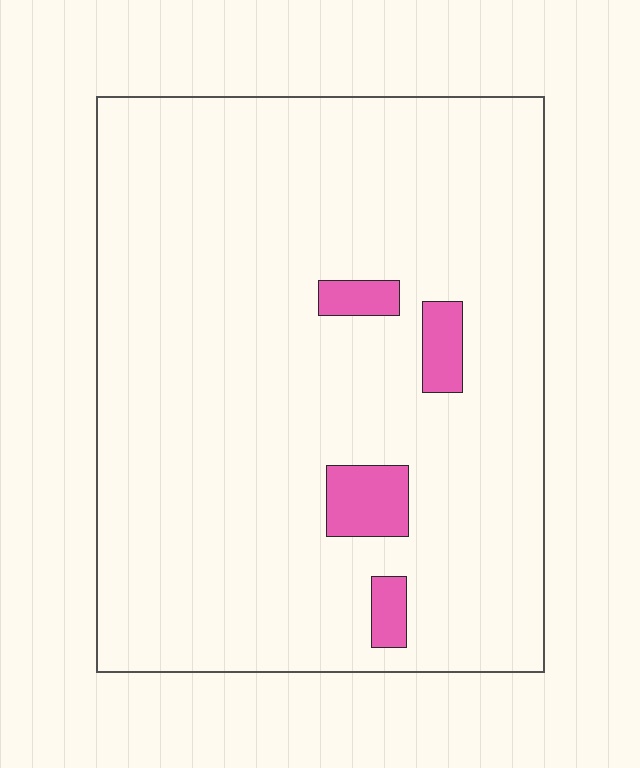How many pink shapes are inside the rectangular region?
4.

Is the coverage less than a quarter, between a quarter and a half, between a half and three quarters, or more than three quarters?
Less than a quarter.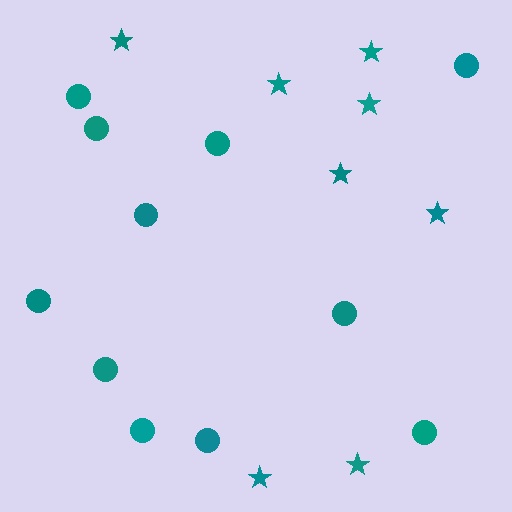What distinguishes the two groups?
There are 2 groups: one group of circles (11) and one group of stars (8).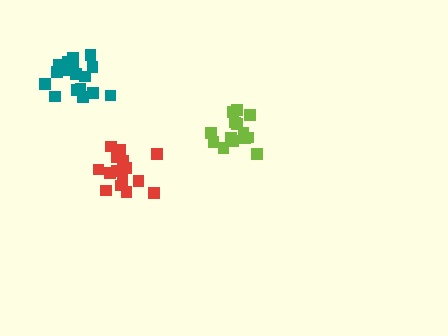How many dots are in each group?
Group 1: 17 dots, Group 2: 14 dots, Group 3: 15 dots (46 total).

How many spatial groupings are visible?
There are 3 spatial groupings.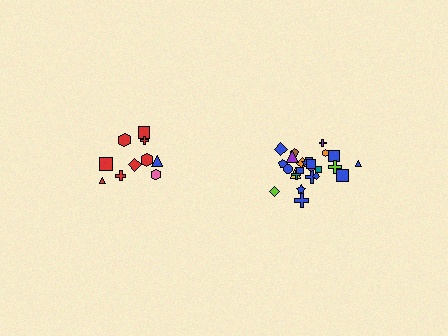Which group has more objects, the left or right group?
The right group.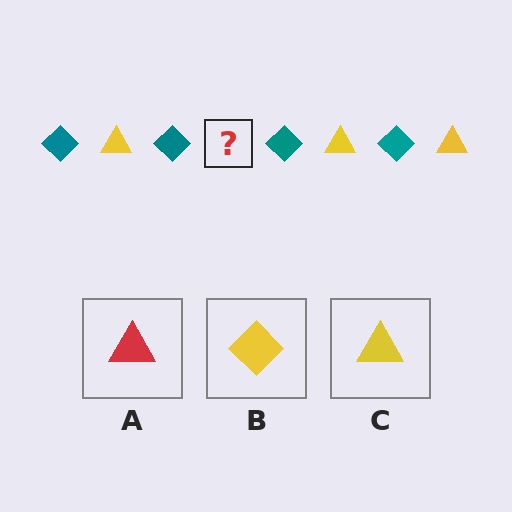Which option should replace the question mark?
Option C.